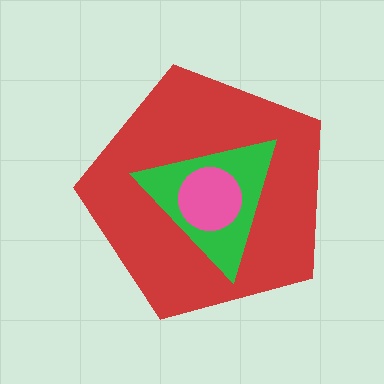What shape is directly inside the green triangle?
The pink circle.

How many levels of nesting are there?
3.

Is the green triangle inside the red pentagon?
Yes.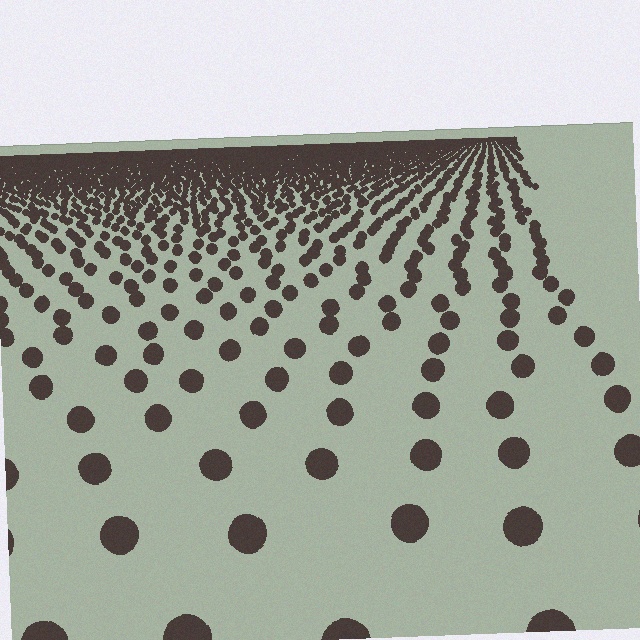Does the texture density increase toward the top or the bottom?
Density increases toward the top.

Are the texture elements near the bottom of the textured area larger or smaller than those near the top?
Larger. Near the bottom, elements are closer to the viewer and appear at a bigger on-screen size.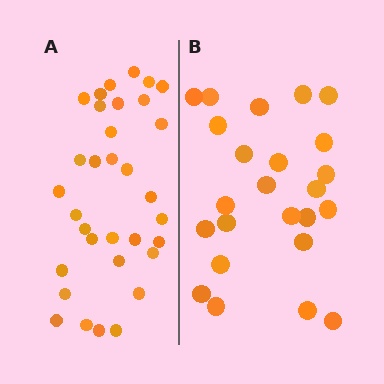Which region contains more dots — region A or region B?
Region A (the left region) has more dots.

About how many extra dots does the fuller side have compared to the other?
Region A has roughly 8 or so more dots than region B.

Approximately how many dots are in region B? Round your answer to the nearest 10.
About 20 dots. (The exact count is 24, which rounds to 20.)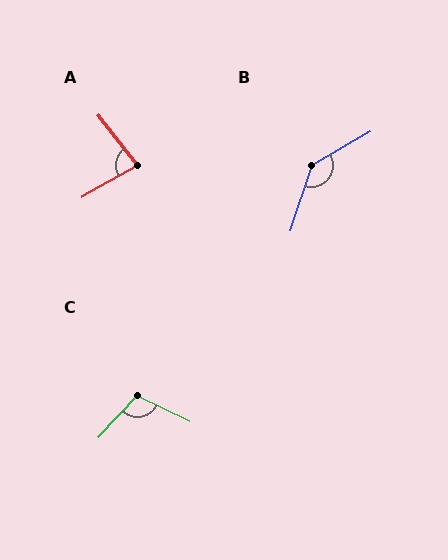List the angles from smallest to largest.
A (81°), C (107°), B (139°).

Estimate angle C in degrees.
Approximately 107 degrees.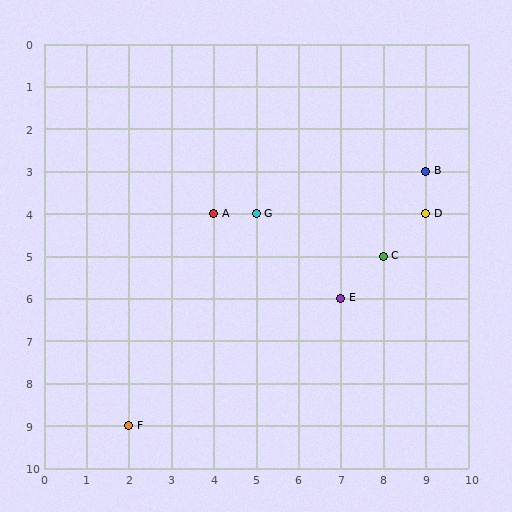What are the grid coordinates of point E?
Point E is at grid coordinates (7, 6).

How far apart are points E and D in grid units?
Points E and D are 2 columns and 2 rows apart (about 2.8 grid units diagonally).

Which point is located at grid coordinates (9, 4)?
Point D is at (9, 4).